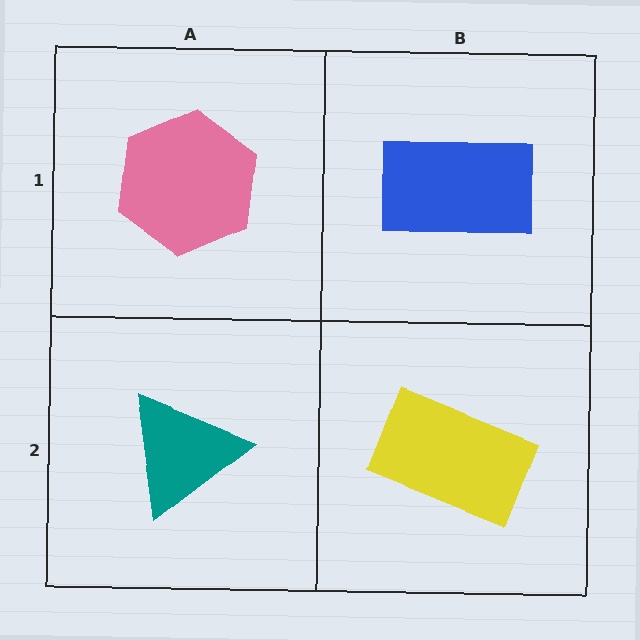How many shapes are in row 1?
2 shapes.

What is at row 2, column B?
A yellow rectangle.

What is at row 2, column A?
A teal triangle.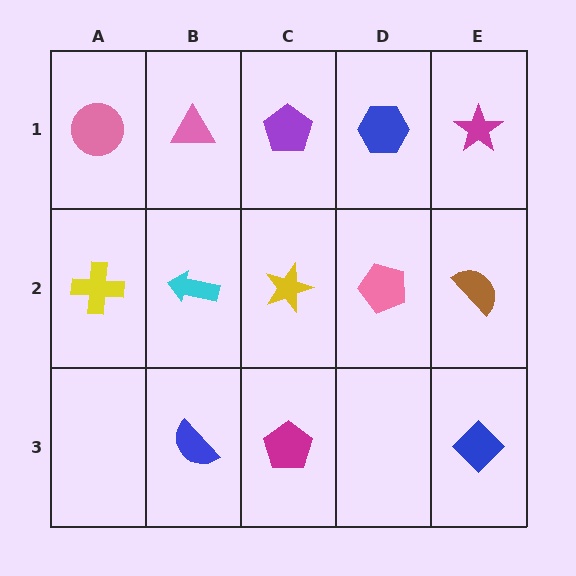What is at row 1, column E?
A magenta star.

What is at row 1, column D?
A blue hexagon.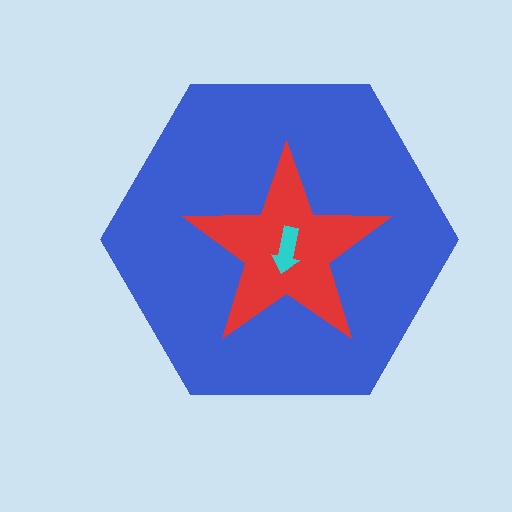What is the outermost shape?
The blue hexagon.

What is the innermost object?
The cyan arrow.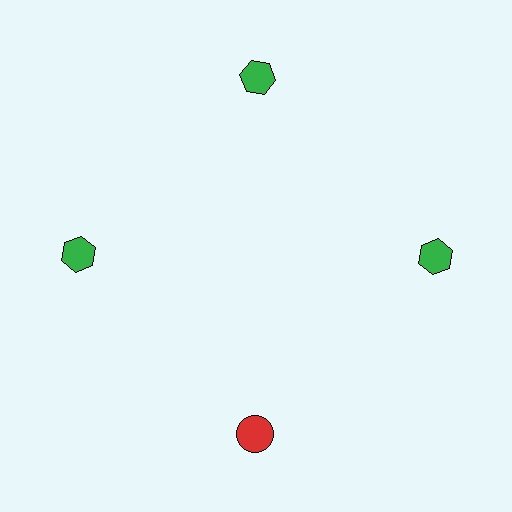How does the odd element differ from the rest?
It differs in both color (red instead of green) and shape (circle instead of hexagon).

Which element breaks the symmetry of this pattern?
The red circle at roughly the 6 o'clock position breaks the symmetry. All other shapes are green hexagons.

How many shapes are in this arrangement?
There are 4 shapes arranged in a ring pattern.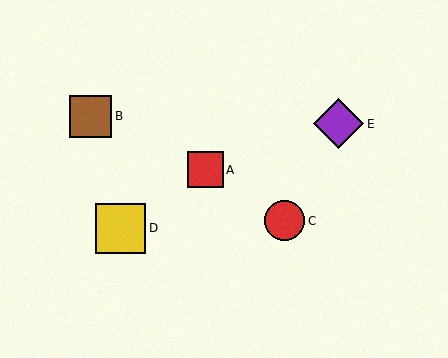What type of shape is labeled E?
Shape E is a purple diamond.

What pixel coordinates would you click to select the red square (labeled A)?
Click at (205, 170) to select the red square A.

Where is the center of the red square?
The center of the red square is at (205, 170).